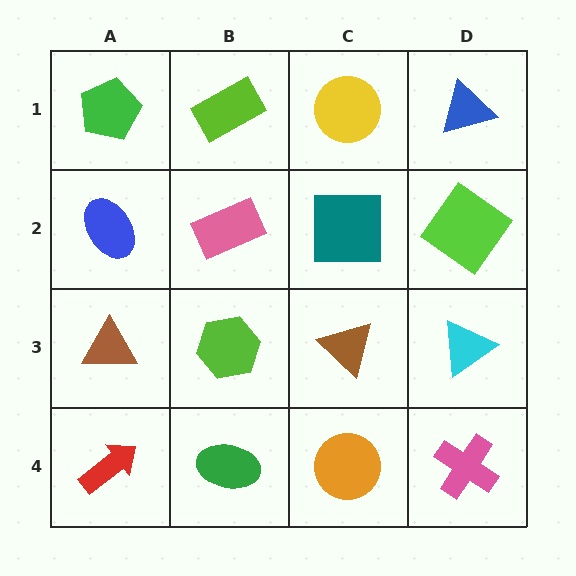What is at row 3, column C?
A brown triangle.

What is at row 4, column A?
A red arrow.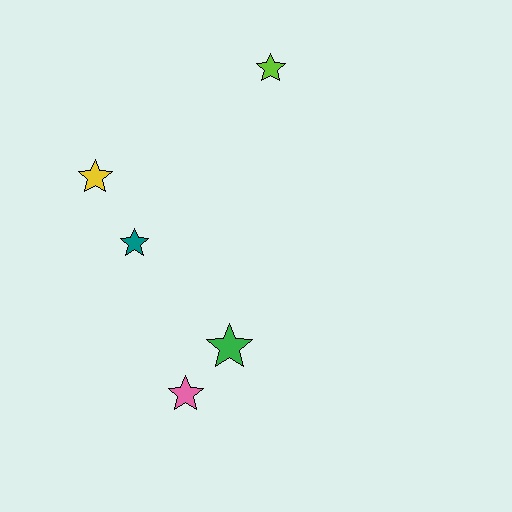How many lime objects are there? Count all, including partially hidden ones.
There is 1 lime object.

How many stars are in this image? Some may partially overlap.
There are 5 stars.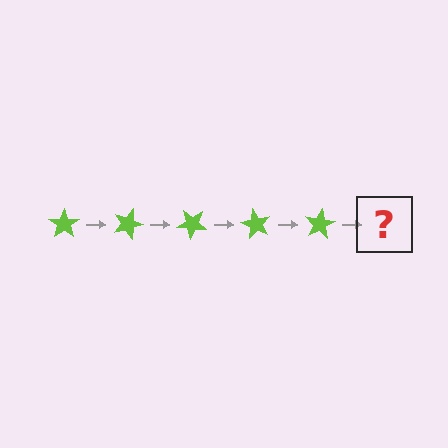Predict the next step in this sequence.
The next step is a lime star rotated 100 degrees.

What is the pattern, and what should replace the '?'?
The pattern is that the star rotates 20 degrees each step. The '?' should be a lime star rotated 100 degrees.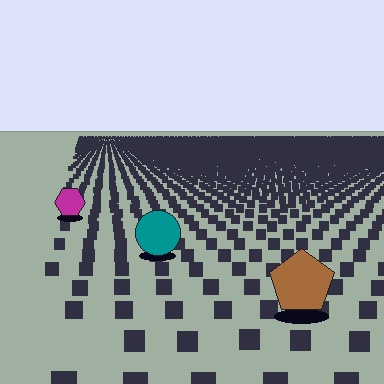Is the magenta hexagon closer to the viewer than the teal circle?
No. The teal circle is closer — you can tell from the texture gradient: the ground texture is coarser near it.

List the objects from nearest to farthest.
From nearest to farthest: the brown pentagon, the teal circle, the magenta hexagon.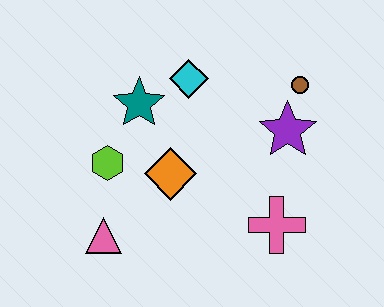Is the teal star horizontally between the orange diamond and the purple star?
No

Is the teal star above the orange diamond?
Yes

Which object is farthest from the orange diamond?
The brown circle is farthest from the orange diamond.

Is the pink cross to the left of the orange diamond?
No